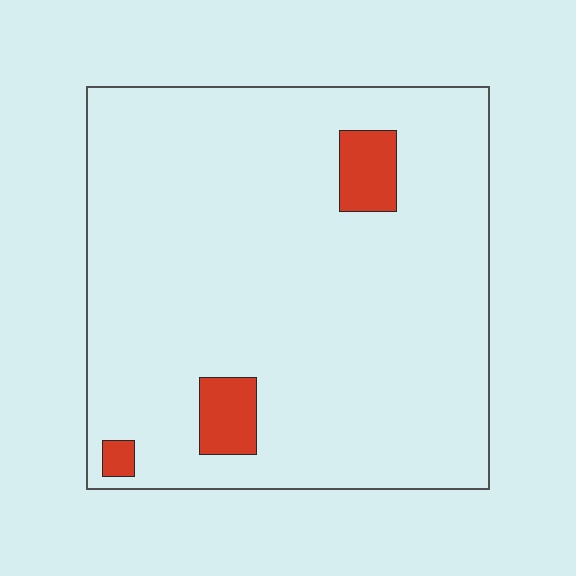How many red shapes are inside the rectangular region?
3.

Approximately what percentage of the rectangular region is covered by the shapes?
Approximately 5%.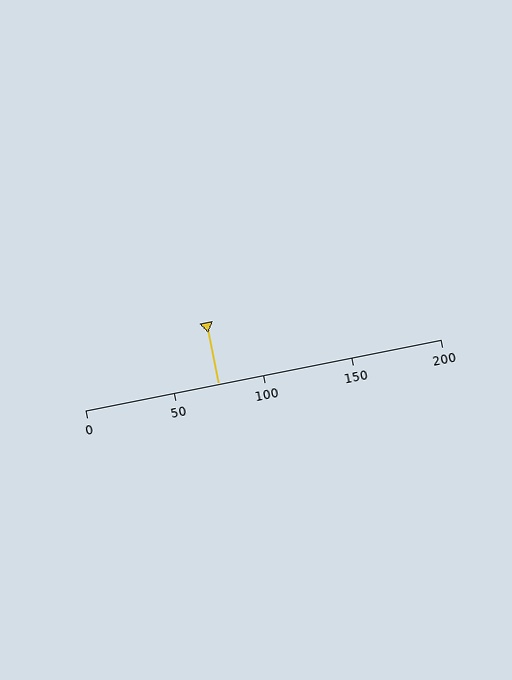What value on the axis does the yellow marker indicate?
The marker indicates approximately 75.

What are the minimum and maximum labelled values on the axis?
The axis runs from 0 to 200.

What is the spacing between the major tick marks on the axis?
The major ticks are spaced 50 apart.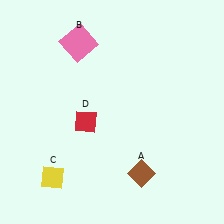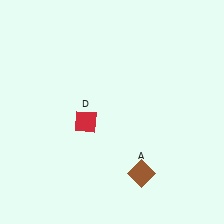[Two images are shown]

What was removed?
The yellow diamond (C), the pink square (B) were removed in Image 2.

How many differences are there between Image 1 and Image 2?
There are 2 differences between the two images.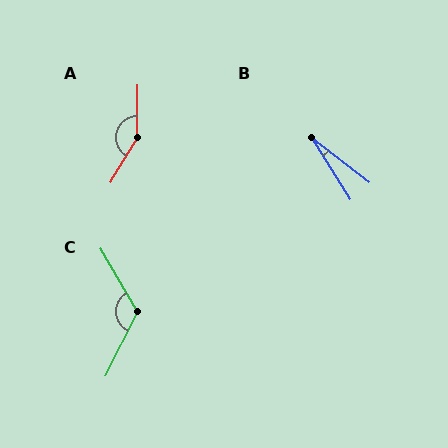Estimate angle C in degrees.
Approximately 123 degrees.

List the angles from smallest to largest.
B (20°), C (123°), A (150°).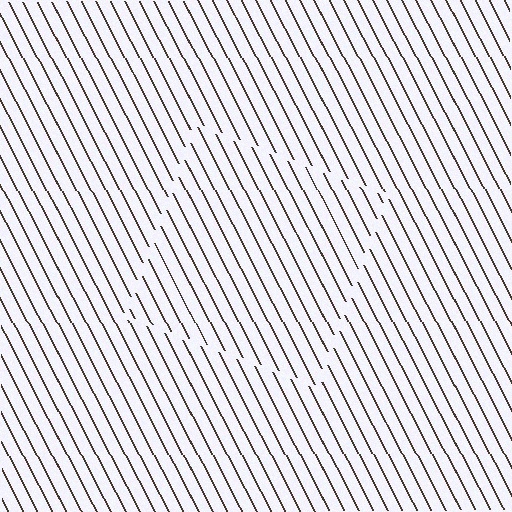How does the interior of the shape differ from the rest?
The interior of the shape contains the same grating, shifted by half a period — the contour is defined by the phase discontinuity where line-ends from the inner and outer gratings abut.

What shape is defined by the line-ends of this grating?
An illusory square. The interior of the shape contains the same grating, shifted by half a period — the contour is defined by the phase discontinuity where line-ends from the inner and outer gratings abut.